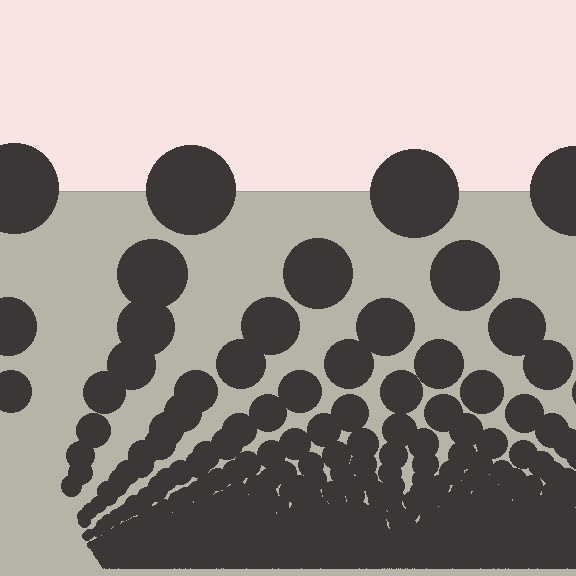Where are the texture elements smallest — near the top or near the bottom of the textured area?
Near the bottom.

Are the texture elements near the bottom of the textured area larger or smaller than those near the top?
Smaller. The gradient is inverted — elements near the bottom are smaller and denser.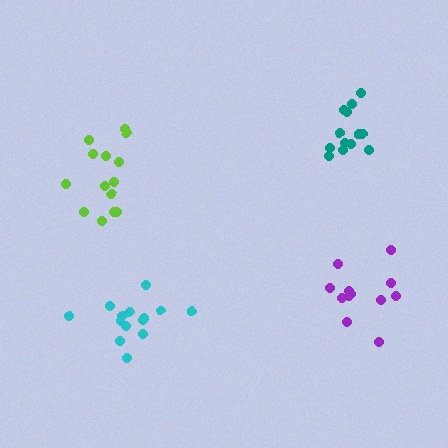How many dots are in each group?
Group 1: 14 dots, Group 2: 14 dots, Group 3: 13 dots, Group 4: 12 dots (53 total).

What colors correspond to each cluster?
The clusters are colored: cyan, lime, teal, purple.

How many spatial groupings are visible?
There are 4 spatial groupings.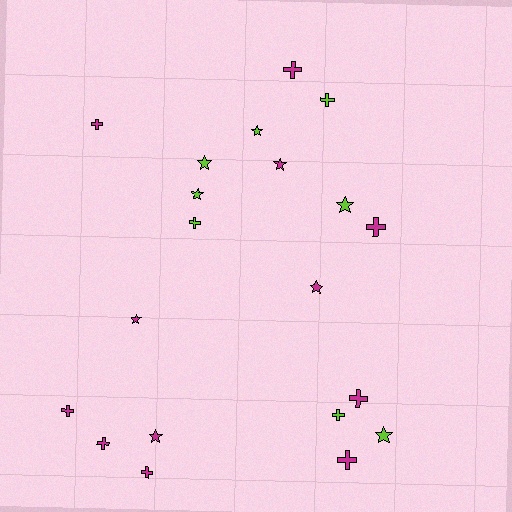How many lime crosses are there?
There are 3 lime crosses.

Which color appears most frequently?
Magenta, with 12 objects.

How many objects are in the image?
There are 20 objects.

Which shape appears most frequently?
Cross, with 11 objects.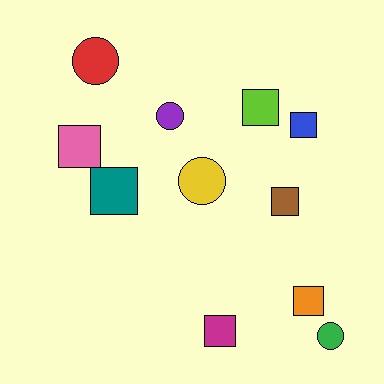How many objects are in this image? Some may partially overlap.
There are 11 objects.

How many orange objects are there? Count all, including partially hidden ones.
There is 1 orange object.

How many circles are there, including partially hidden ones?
There are 4 circles.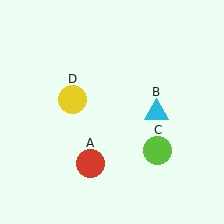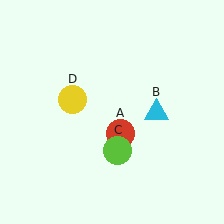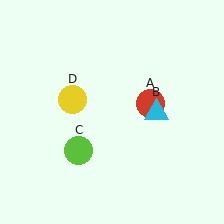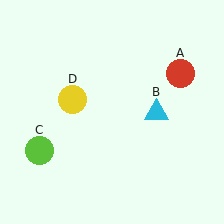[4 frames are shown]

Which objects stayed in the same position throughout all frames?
Cyan triangle (object B) and yellow circle (object D) remained stationary.